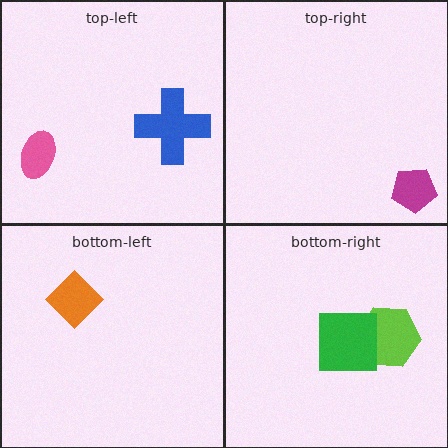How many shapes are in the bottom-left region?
1.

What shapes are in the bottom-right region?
The lime hexagon, the green square.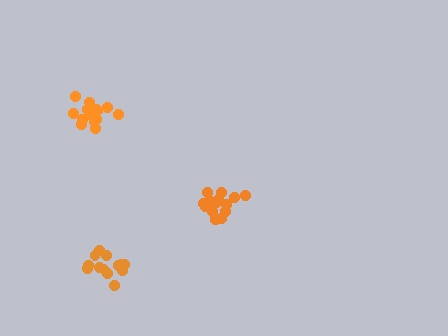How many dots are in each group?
Group 1: 14 dots, Group 2: 16 dots, Group 3: 13 dots (43 total).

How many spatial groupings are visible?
There are 3 spatial groupings.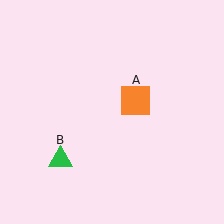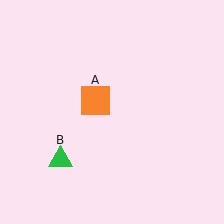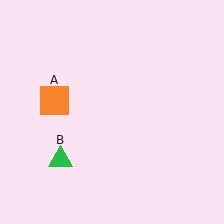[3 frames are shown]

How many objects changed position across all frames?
1 object changed position: orange square (object A).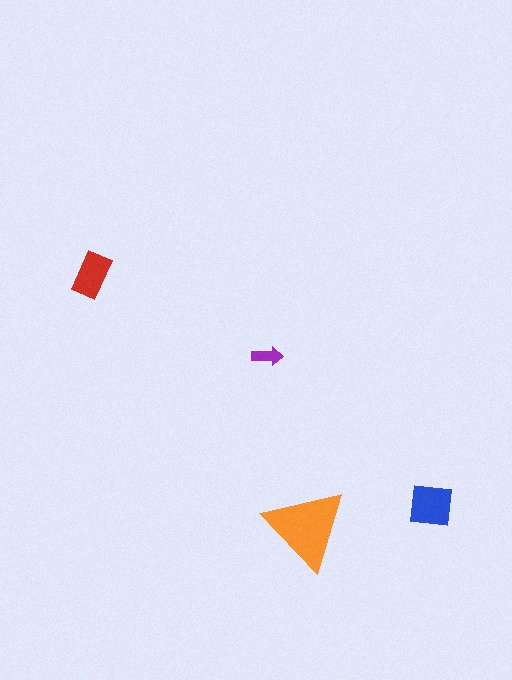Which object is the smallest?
The purple arrow.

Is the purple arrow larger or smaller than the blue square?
Smaller.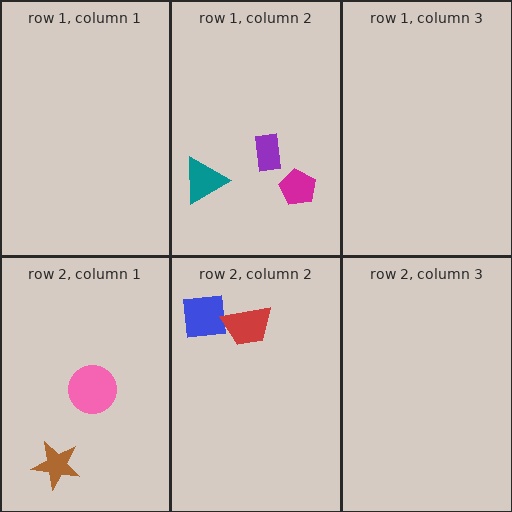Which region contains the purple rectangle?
The row 1, column 2 region.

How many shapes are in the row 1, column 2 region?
3.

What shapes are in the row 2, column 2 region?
The blue square, the red trapezoid.